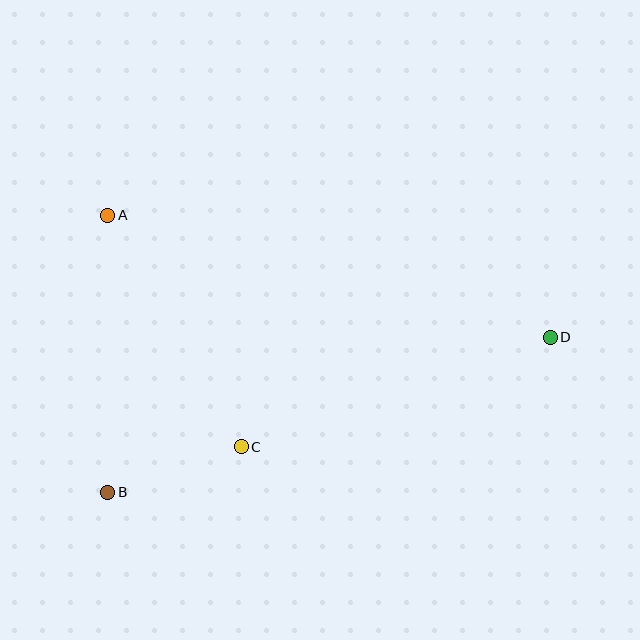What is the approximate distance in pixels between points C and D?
The distance between C and D is approximately 328 pixels.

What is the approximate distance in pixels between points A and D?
The distance between A and D is approximately 459 pixels.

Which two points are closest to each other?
Points B and C are closest to each other.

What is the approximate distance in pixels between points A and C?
The distance between A and C is approximately 267 pixels.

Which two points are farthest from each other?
Points B and D are farthest from each other.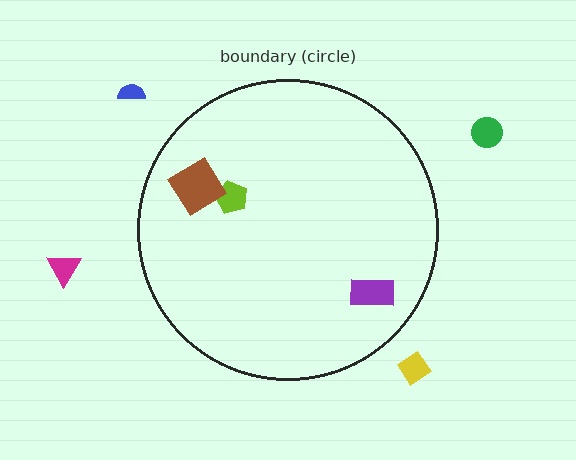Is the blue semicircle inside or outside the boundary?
Outside.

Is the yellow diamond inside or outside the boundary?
Outside.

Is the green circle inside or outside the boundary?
Outside.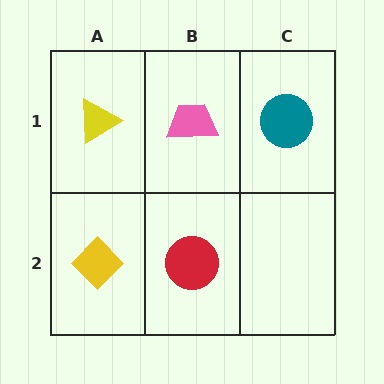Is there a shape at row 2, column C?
No, that cell is empty.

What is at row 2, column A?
A yellow diamond.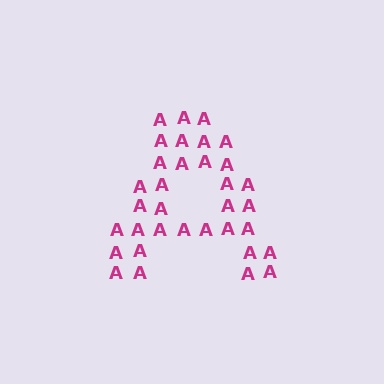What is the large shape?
The large shape is the letter A.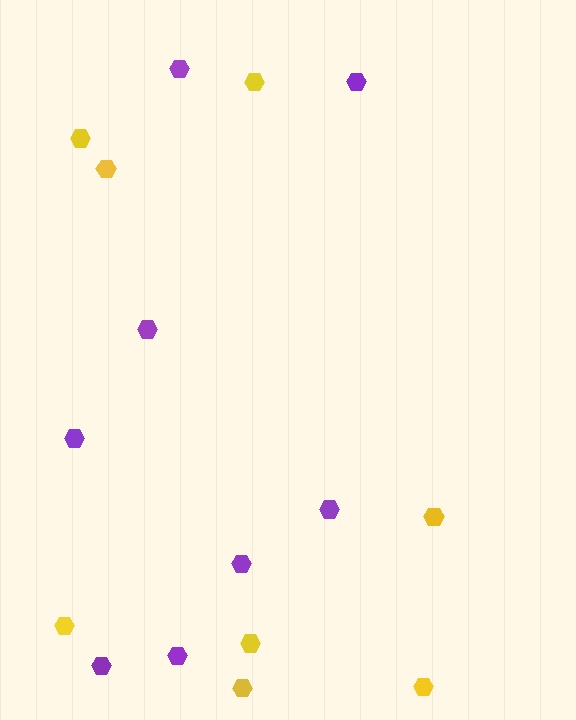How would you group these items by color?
There are 2 groups: one group of purple hexagons (8) and one group of yellow hexagons (8).